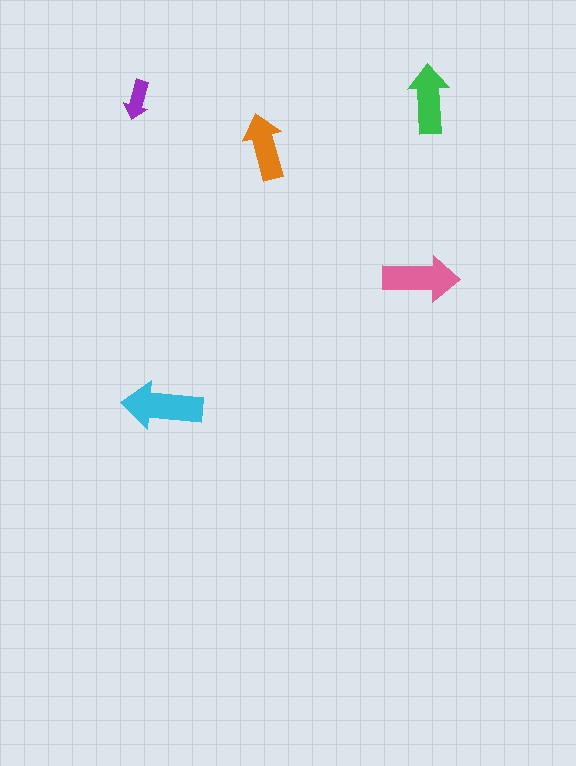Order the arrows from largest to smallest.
the cyan one, the pink one, the green one, the orange one, the purple one.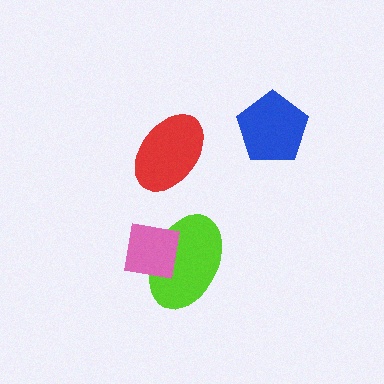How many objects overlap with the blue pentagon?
0 objects overlap with the blue pentagon.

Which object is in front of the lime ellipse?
The pink square is in front of the lime ellipse.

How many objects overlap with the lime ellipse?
1 object overlaps with the lime ellipse.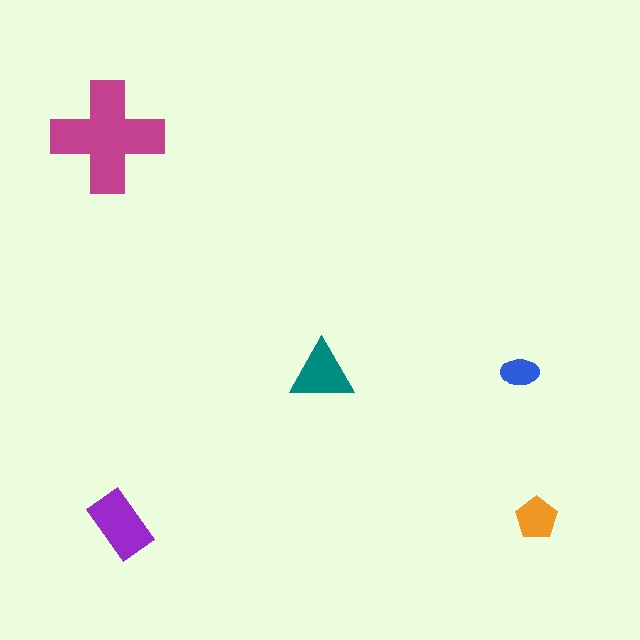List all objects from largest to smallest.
The magenta cross, the purple rectangle, the teal triangle, the orange pentagon, the blue ellipse.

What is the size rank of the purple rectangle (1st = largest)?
2nd.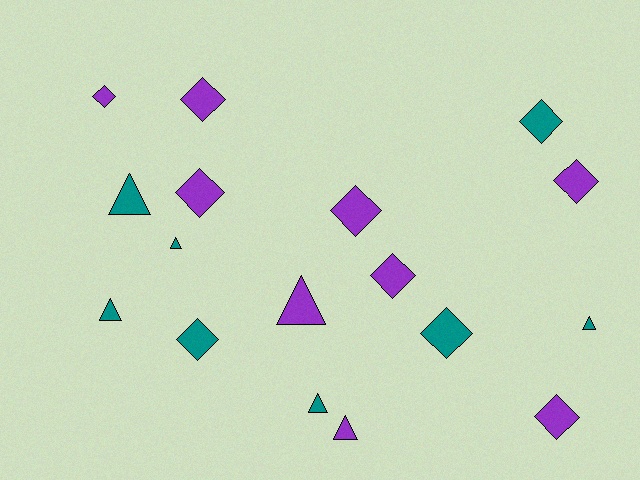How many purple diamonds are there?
There are 7 purple diamonds.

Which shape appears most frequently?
Diamond, with 10 objects.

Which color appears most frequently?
Purple, with 9 objects.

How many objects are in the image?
There are 17 objects.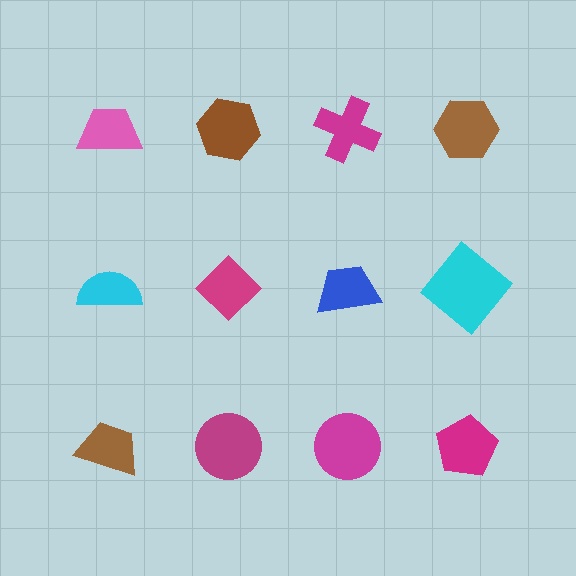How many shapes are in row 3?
4 shapes.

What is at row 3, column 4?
A magenta pentagon.